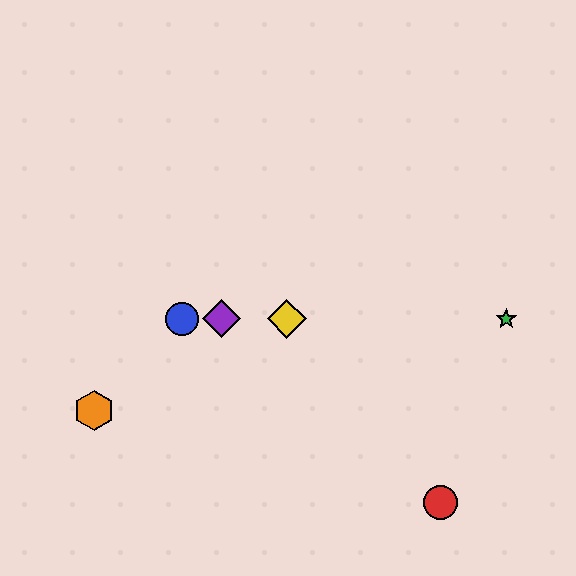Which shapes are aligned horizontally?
The blue circle, the green star, the yellow diamond, the purple diamond are aligned horizontally.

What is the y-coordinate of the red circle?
The red circle is at y≈502.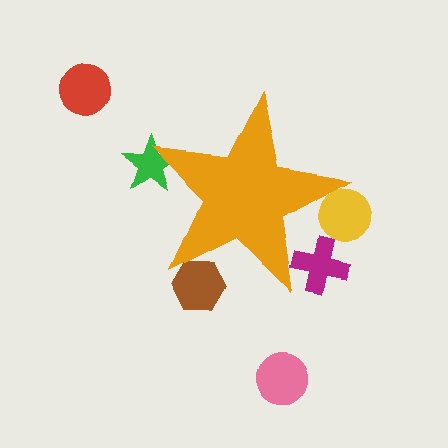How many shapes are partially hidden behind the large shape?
4 shapes are partially hidden.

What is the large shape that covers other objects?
An orange star.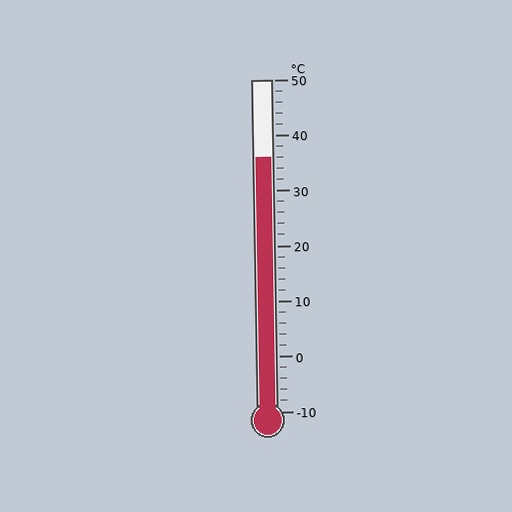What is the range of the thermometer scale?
The thermometer scale ranges from -10°C to 50°C.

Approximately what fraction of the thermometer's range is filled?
The thermometer is filled to approximately 75% of its range.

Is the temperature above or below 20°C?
The temperature is above 20°C.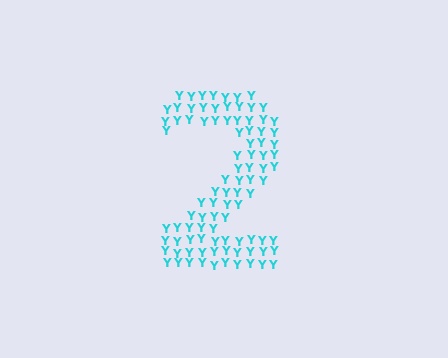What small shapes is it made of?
It is made of small letter Y's.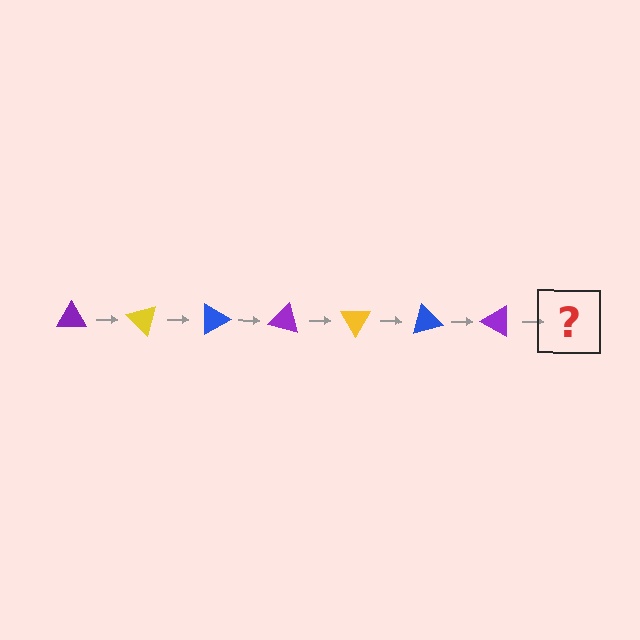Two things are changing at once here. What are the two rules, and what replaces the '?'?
The two rules are that it rotates 45 degrees each step and the color cycles through purple, yellow, and blue. The '?' should be a yellow triangle, rotated 315 degrees from the start.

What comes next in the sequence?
The next element should be a yellow triangle, rotated 315 degrees from the start.